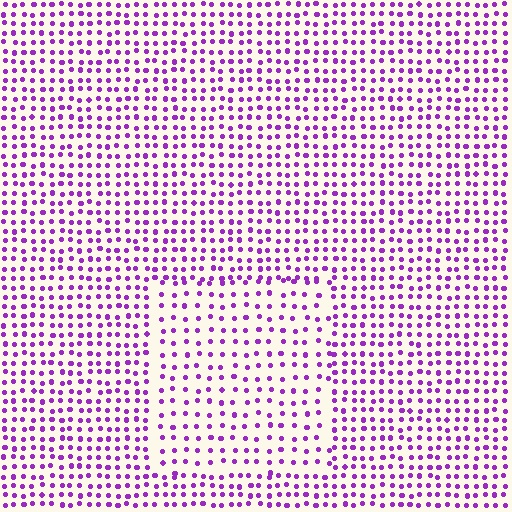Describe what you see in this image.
The image contains small purple elements arranged at two different densities. A rectangle-shaped region is visible where the elements are less densely packed than the surrounding area.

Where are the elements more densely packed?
The elements are more densely packed outside the rectangle boundary.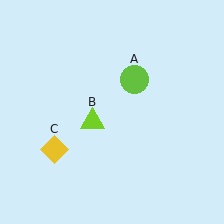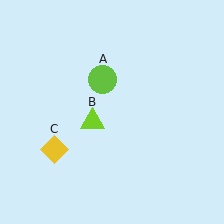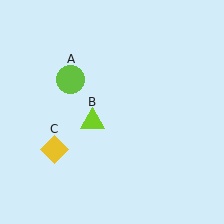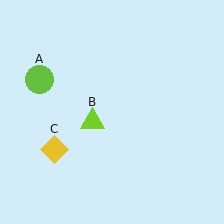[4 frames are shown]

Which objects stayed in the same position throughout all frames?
Lime triangle (object B) and yellow diamond (object C) remained stationary.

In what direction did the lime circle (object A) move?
The lime circle (object A) moved left.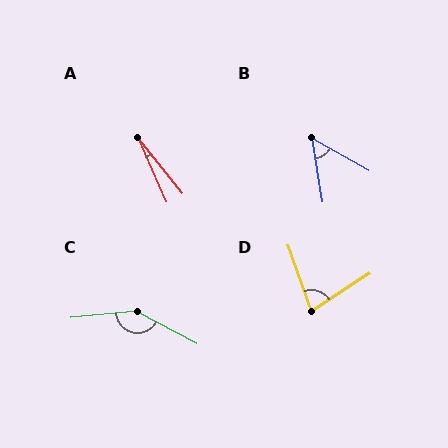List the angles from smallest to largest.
A (15°), B (51°), D (77°), C (147°).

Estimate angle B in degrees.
Approximately 51 degrees.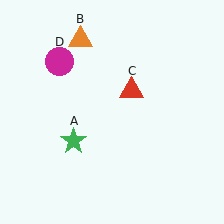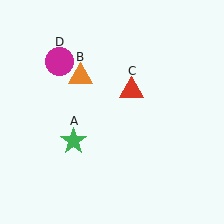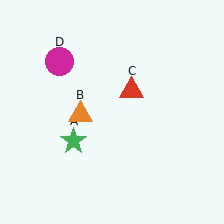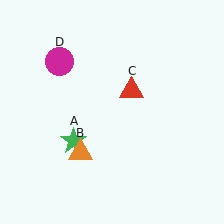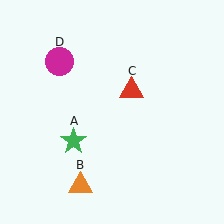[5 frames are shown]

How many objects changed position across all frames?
1 object changed position: orange triangle (object B).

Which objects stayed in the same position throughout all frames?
Green star (object A) and red triangle (object C) and magenta circle (object D) remained stationary.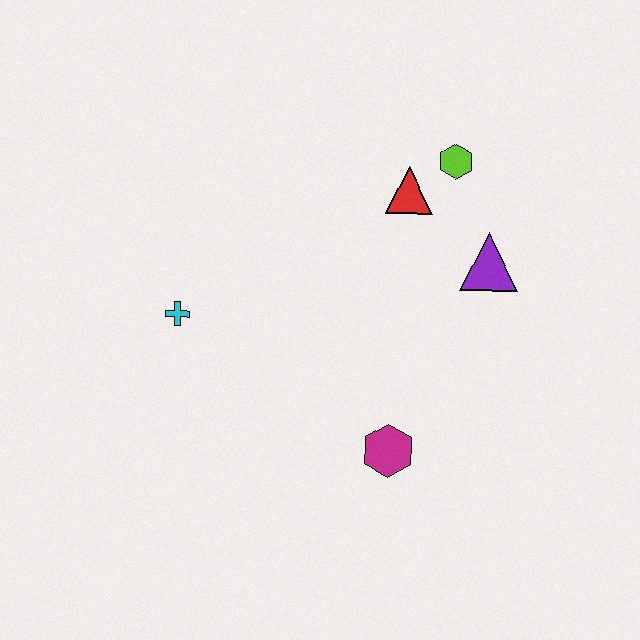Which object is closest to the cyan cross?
The magenta hexagon is closest to the cyan cross.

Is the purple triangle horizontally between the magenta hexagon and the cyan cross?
No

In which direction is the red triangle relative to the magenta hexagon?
The red triangle is above the magenta hexagon.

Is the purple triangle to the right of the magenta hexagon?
Yes